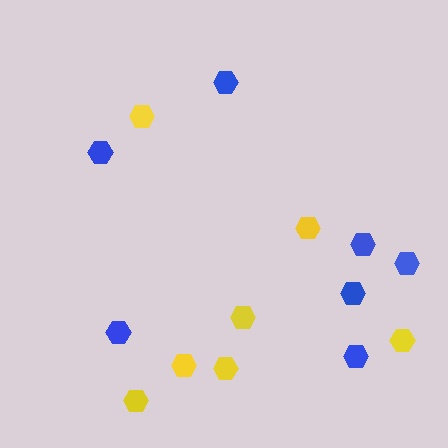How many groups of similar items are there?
There are 2 groups: one group of blue hexagons (7) and one group of yellow hexagons (7).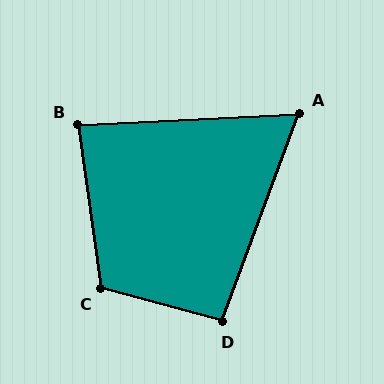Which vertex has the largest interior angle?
C, at approximately 113 degrees.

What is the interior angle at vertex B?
Approximately 85 degrees (acute).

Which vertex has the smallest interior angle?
A, at approximately 67 degrees.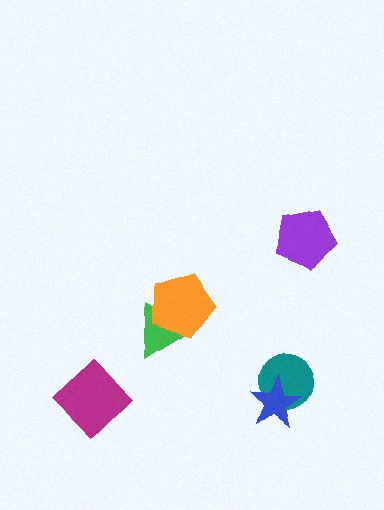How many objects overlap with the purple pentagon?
0 objects overlap with the purple pentagon.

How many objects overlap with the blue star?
1 object overlaps with the blue star.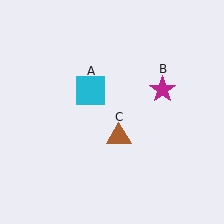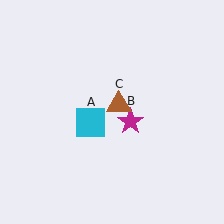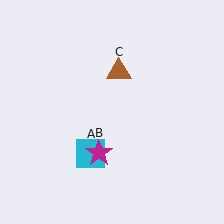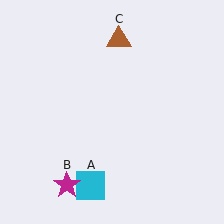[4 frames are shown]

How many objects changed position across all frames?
3 objects changed position: cyan square (object A), magenta star (object B), brown triangle (object C).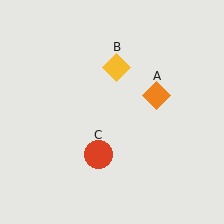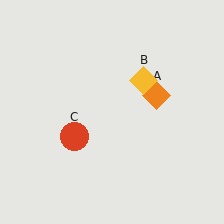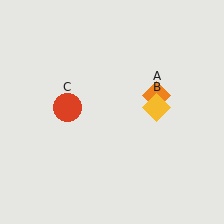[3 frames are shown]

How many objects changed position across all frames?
2 objects changed position: yellow diamond (object B), red circle (object C).